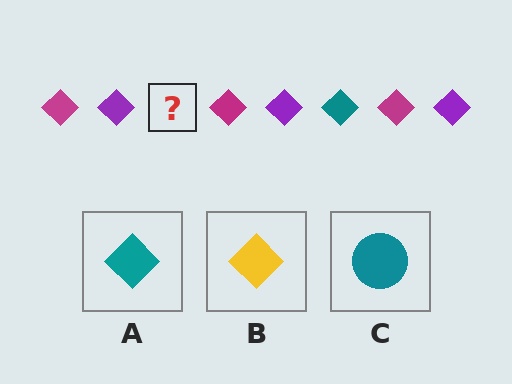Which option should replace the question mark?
Option A.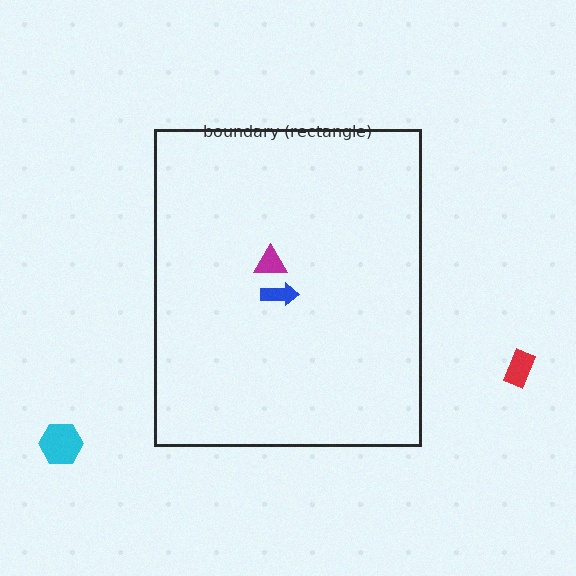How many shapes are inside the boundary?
2 inside, 2 outside.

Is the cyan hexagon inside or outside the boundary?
Outside.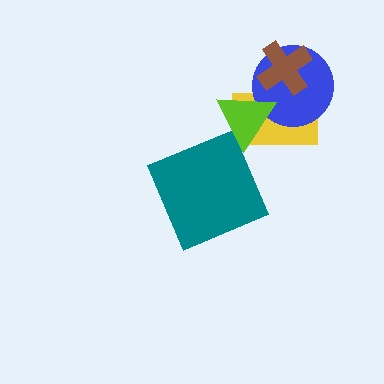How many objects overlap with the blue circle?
3 objects overlap with the blue circle.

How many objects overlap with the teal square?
0 objects overlap with the teal square.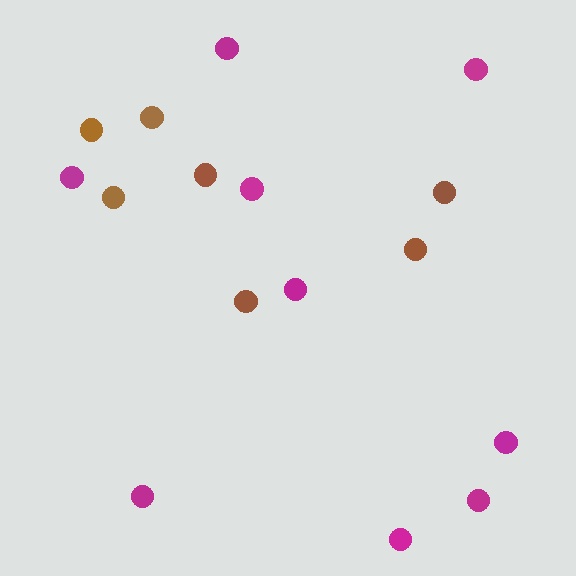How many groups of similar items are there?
There are 2 groups: one group of brown circles (7) and one group of magenta circles (9).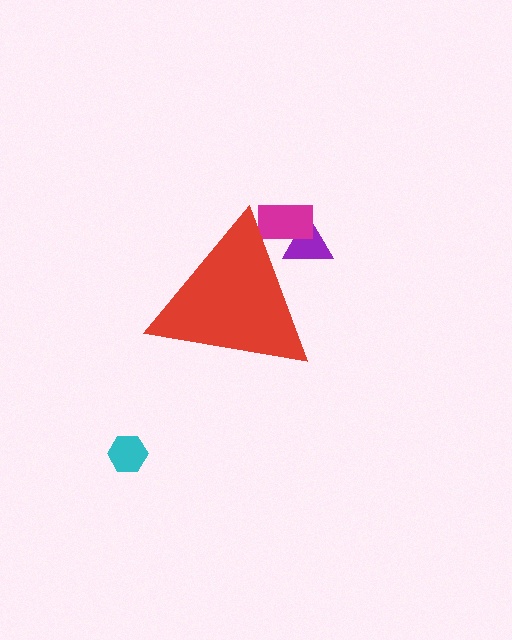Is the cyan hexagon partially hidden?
No, the cyan hexagon is fully visible.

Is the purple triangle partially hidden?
Yes, the purple triangle is partially hidden behind the red triangle.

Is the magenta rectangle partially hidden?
Yes, the magenta rectangle is partially hidden behind the red triangle.